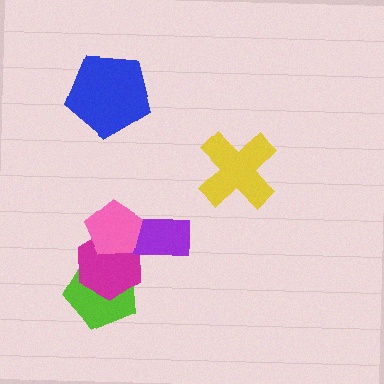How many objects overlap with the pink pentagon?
2 objects overlap with the pink pentagon.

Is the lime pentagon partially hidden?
Yes, it is partially covered by another shape.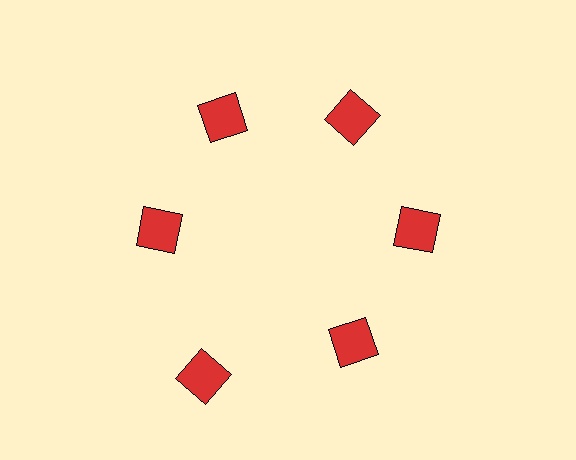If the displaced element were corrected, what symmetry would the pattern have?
It would have 6-fold rotational symmetry — the pattern would map onto itself every 60 degrees.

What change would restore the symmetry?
The symmetry would be restored by moving it inward, back onto the ring so that all 6 squares sit at equal angles and equal distance from the center.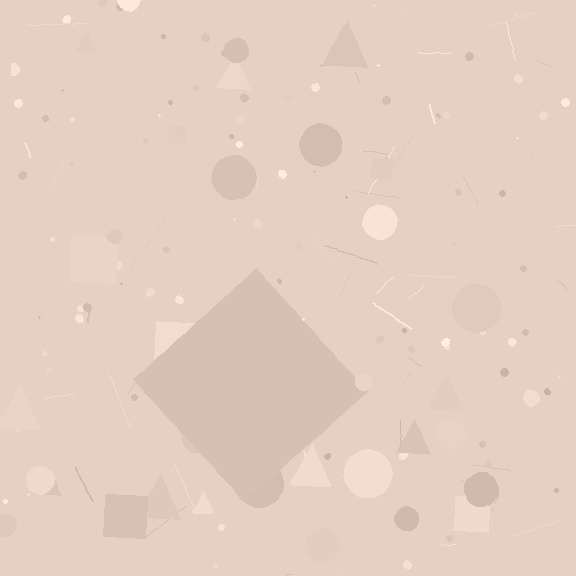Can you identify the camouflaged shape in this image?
The camouflaged shape is a diamond.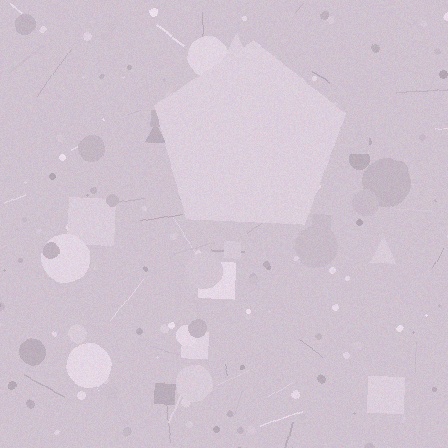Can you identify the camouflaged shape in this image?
The camouflaged shape is a pentagon.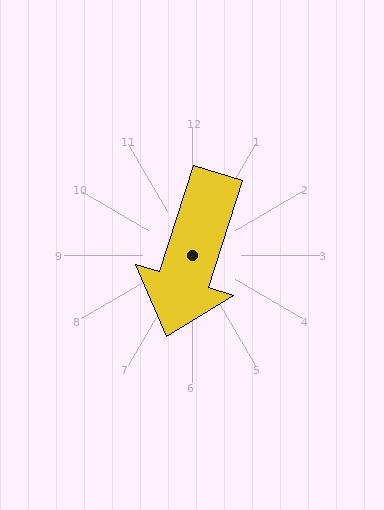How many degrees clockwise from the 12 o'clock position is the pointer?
Approximately 198 degrees.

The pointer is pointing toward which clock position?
Roughly 7 o'clock.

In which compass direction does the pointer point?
South.